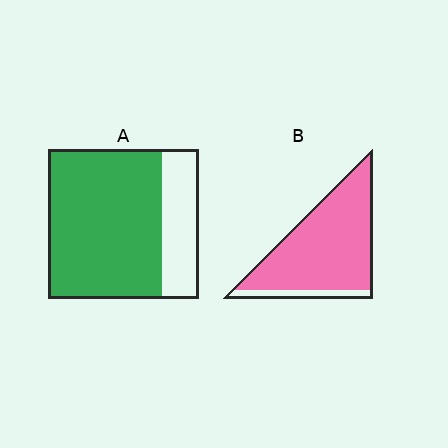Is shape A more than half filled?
Yes.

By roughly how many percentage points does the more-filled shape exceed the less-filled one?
By roughly 15 percentage points (B over A).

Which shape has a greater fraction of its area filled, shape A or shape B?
Shape B.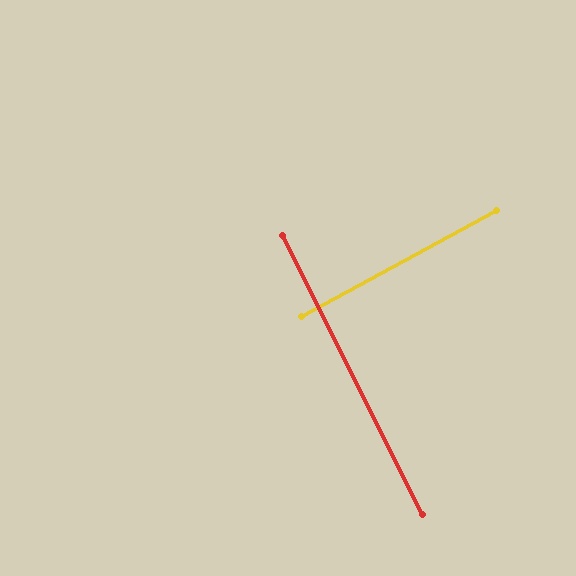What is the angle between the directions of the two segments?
Approximately 88 degrees.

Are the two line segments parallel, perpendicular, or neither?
Perpendicular — they meet at approximately 88°.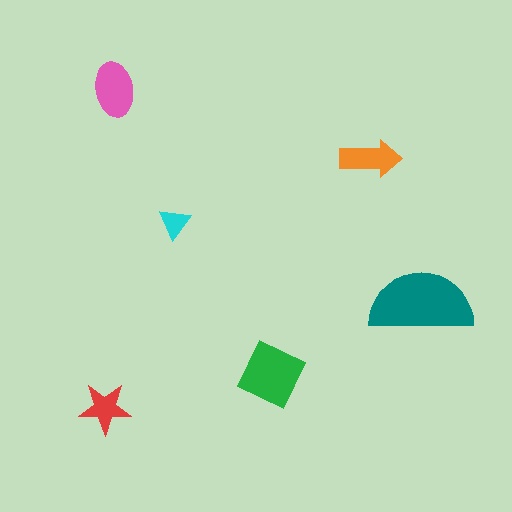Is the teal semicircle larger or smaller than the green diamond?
Larger.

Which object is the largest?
The teal semicircle.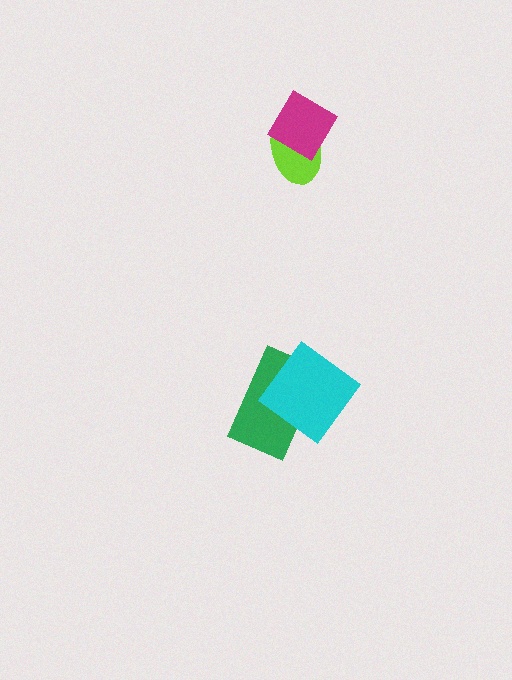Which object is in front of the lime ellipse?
The magenta diamond is in front of the lime ellipse.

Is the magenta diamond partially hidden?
No, no other shape covers it.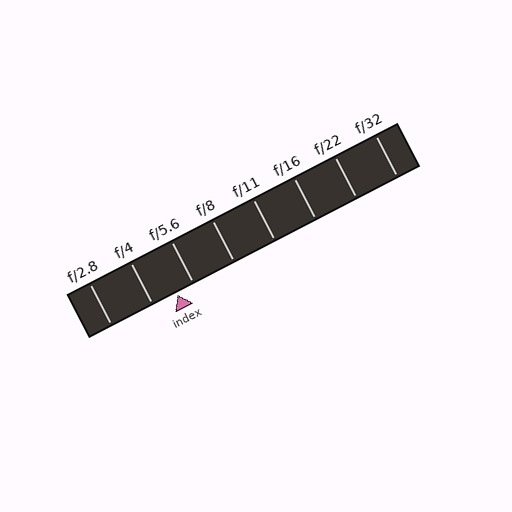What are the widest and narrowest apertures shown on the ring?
The widest aperture shown is f/2.8 and the narrowest is f/32.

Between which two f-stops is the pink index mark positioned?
The index mark is between f/4 and f/5.6.